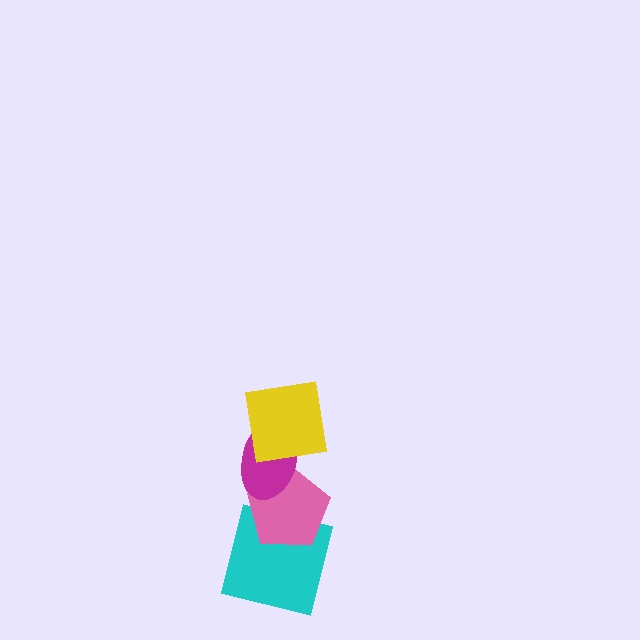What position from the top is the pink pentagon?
The pink pentagon is 3rd from the top.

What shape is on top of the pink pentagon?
The magenta ellipse is on top of the pink pentagon.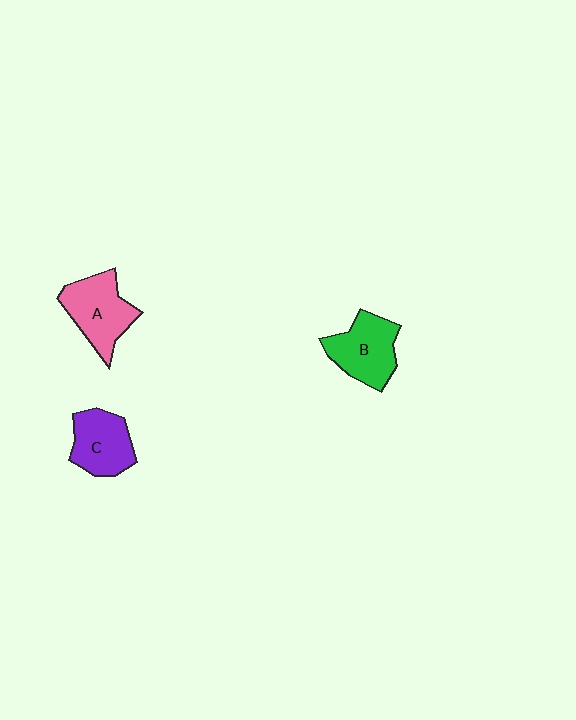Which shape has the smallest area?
Shape C (purple).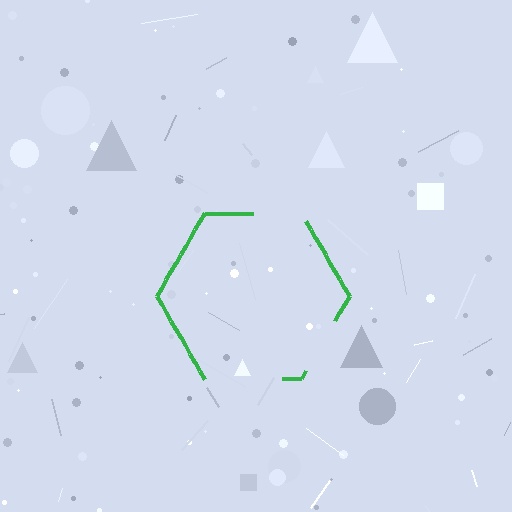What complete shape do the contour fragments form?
The contour fragments form a hexagon.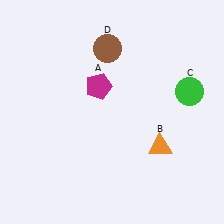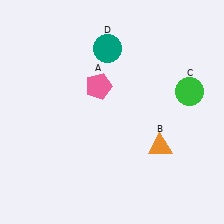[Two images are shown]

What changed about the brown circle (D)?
In Image 1, D is brown. In Image 2, it changed to teal.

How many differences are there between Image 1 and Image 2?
There are 2 differences between the two images.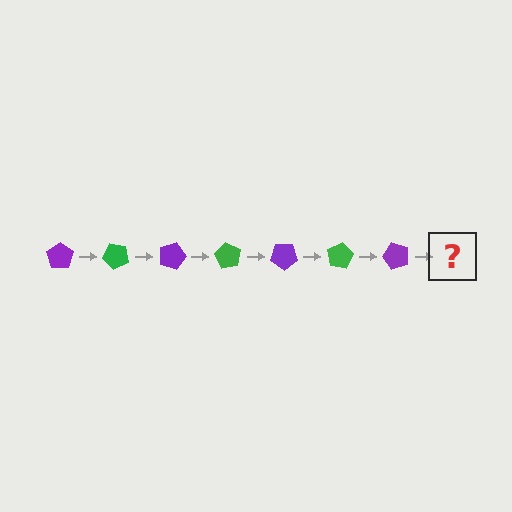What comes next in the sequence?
The next element should be a green pentagon, rotated 315 degrees from the start.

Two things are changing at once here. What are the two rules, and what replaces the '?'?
The two rules are that it rotates 45 degrees each step and the color cycles through purple and green. The '?' should be a green pentagon, rotated 315 degrees from the start.